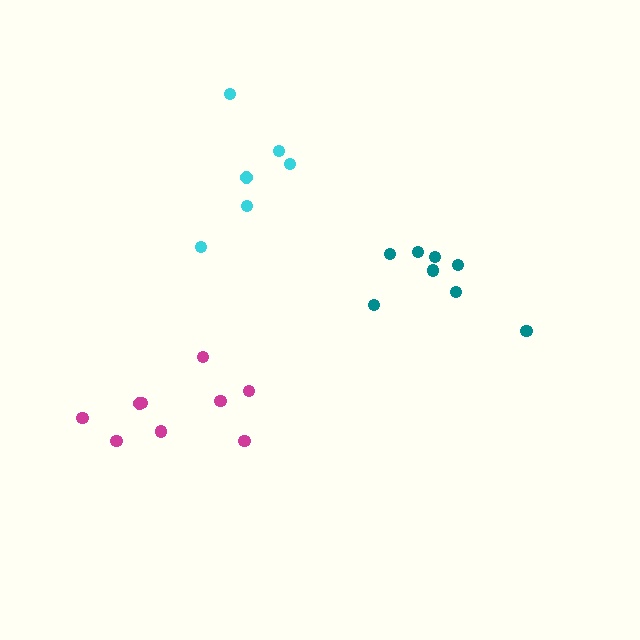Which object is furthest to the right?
The teal cluster is rightmost.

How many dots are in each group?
Group 1: 9 dots, Group 2: 6 dots, Group 3: 8 dots (23 total).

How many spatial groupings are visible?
There are 3 spatial groupings.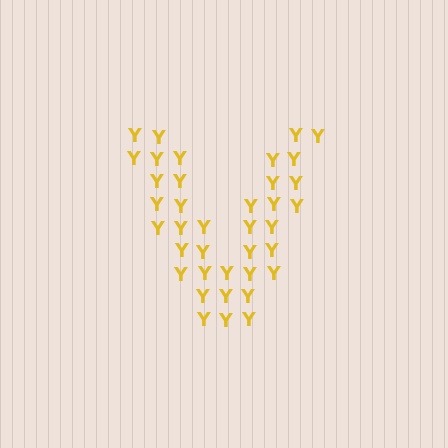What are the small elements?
The small elements are letter Y's.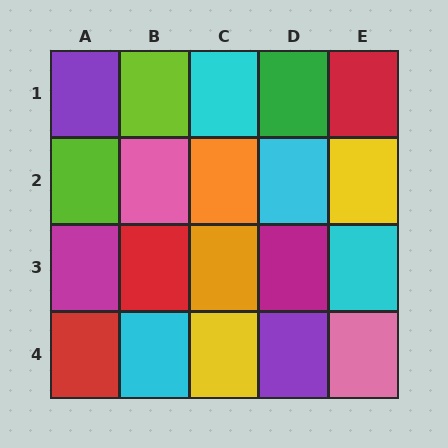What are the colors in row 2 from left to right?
Lime, pink, orange, cyan, yellow.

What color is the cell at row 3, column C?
Orange.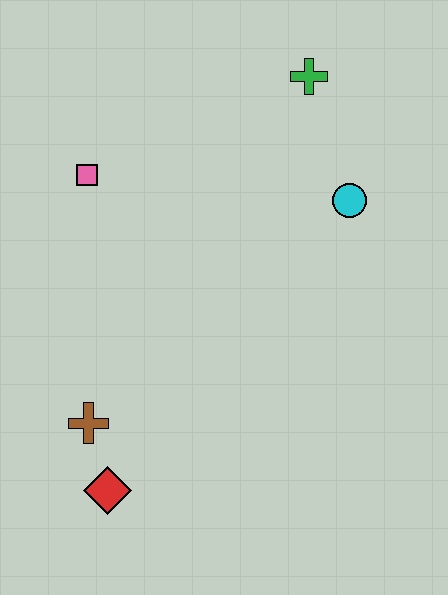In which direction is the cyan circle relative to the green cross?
The cyan circle is below the green cross.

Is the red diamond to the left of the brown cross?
No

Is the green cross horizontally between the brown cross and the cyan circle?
Yes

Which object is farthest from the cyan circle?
The red diamond is farthest from the cyan circle.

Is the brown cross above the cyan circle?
No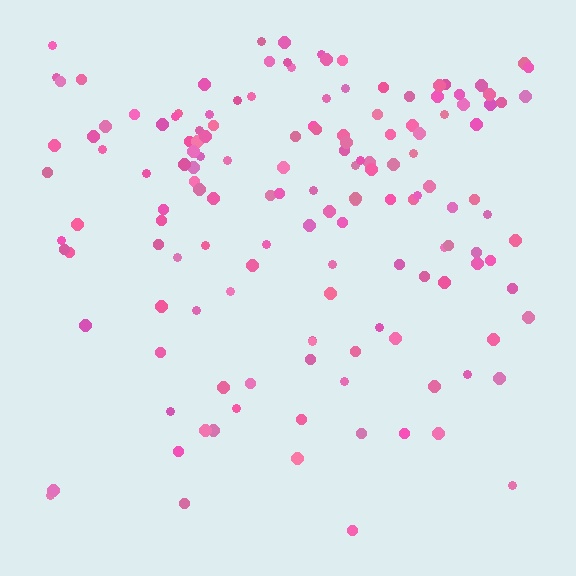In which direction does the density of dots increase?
From bottom to top, with the top side densest.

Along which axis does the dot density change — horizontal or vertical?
Vertical.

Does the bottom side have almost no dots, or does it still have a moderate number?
Still a moderate number, just noticeably fewer than the top.